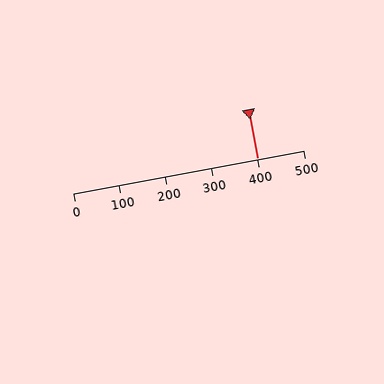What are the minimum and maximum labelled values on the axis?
The axis runs from 0 to 500.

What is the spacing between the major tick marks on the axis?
The major ticks are spaced 100 apart.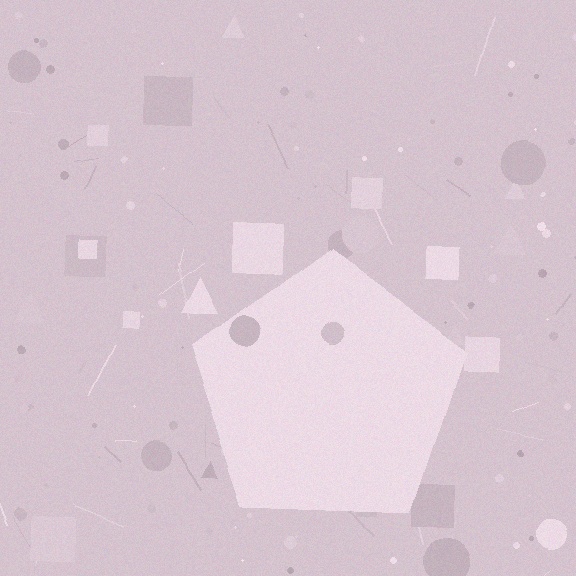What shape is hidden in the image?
A pentagon is hidden in the image.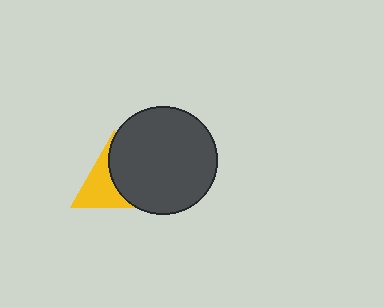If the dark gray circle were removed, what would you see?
You would see the complete yellow triangle.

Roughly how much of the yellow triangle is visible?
About half of it is visible (roughly 48%).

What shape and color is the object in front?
The object in front is a dark gray circle.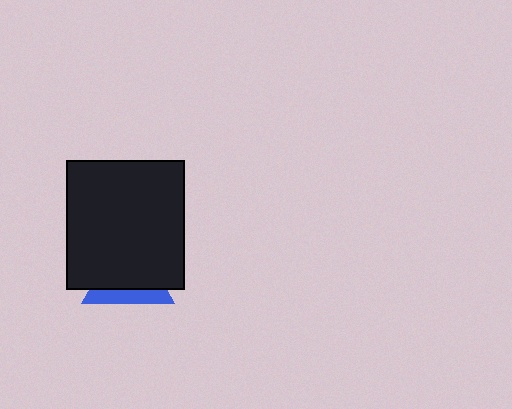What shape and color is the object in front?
The object in front is a black rectangle.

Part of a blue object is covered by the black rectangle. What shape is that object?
It is a triangle.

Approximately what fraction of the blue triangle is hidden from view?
Roughly 68% of the blue triangle is hidden behind the black rectangle.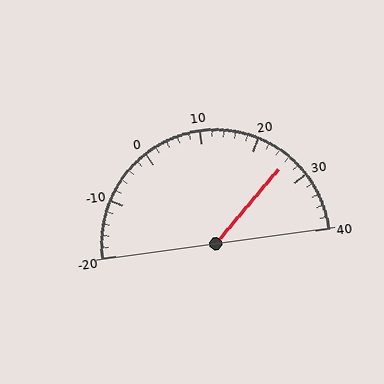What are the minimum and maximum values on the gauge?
The gauge ranges from -20 to 40.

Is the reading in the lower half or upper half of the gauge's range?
The reading is in the upper half of the range (-20 to 40).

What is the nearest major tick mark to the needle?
The nearest major tick mark is 30.